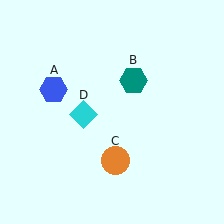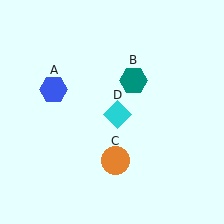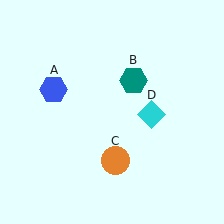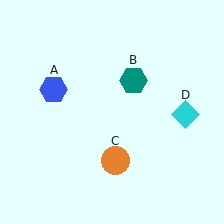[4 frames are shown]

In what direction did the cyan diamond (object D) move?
The cyan diamond (object D) moved right.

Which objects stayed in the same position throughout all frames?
Blue hexagon (object A) and teal hexagon (object B) and orange circle (object C) remained stationary.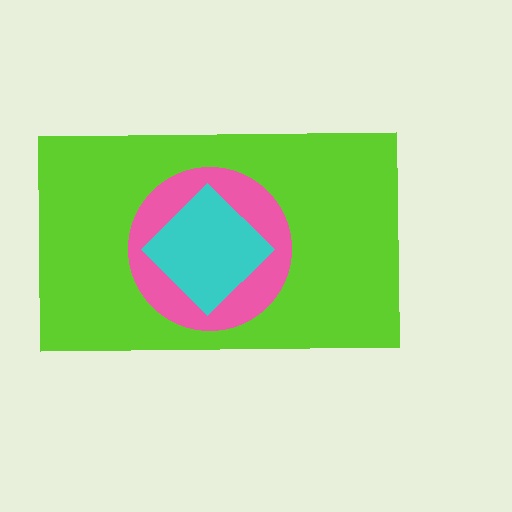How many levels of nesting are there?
3.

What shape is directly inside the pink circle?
The cyan diamond.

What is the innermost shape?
The cyan diamond.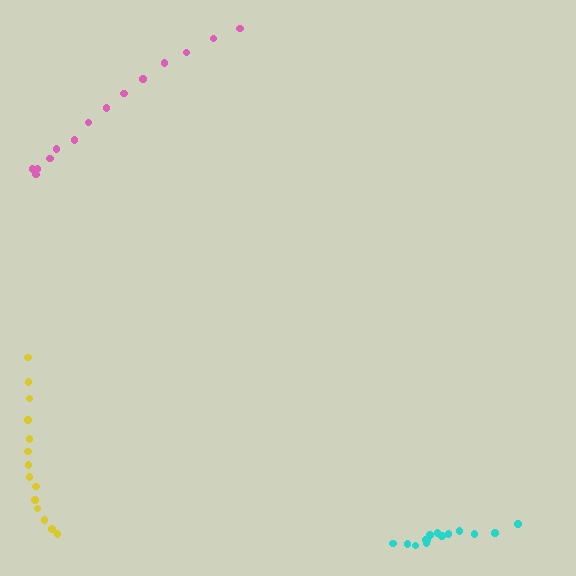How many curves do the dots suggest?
There are 3 distinct paths.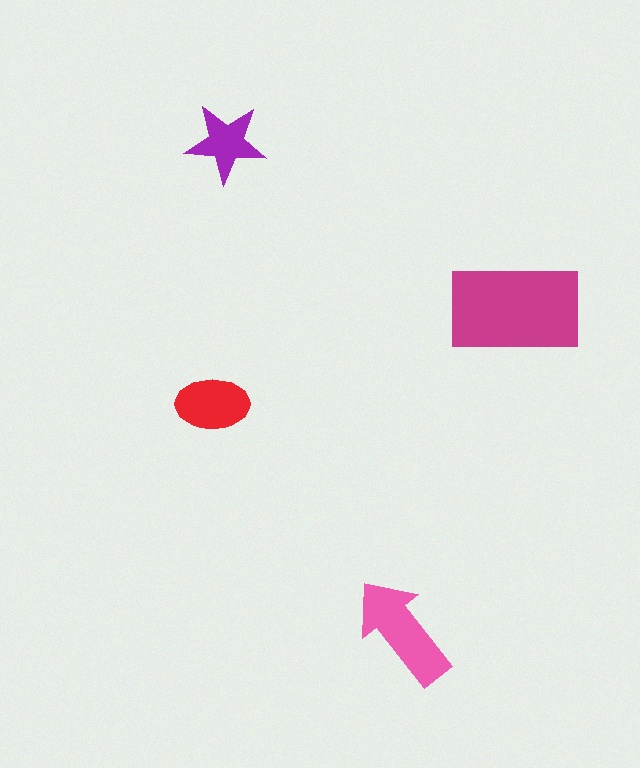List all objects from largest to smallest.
The magenta rectangle, the pink arrow, the red ellipse, the purple star.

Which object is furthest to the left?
The red ellipse is leftmost.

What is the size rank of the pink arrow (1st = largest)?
2nd.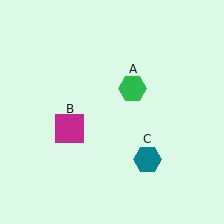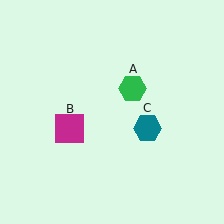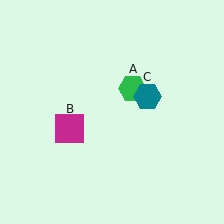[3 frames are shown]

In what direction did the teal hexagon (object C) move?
The teal hexagon (object C) moved up.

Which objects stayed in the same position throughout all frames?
Green hexagon (object A) and magenta square (object B) remained stationary.